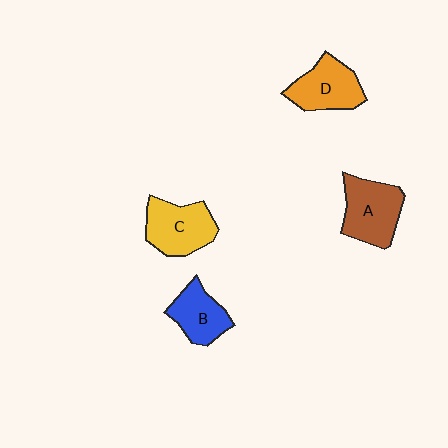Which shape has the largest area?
Shape A (brown).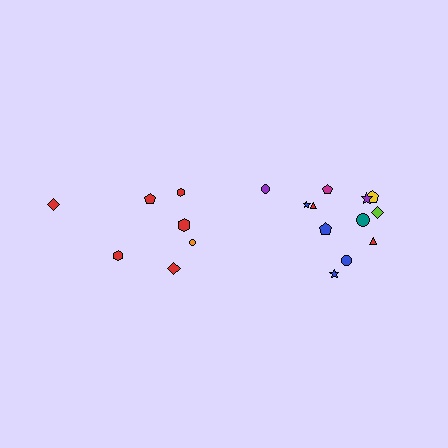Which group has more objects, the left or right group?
The right group.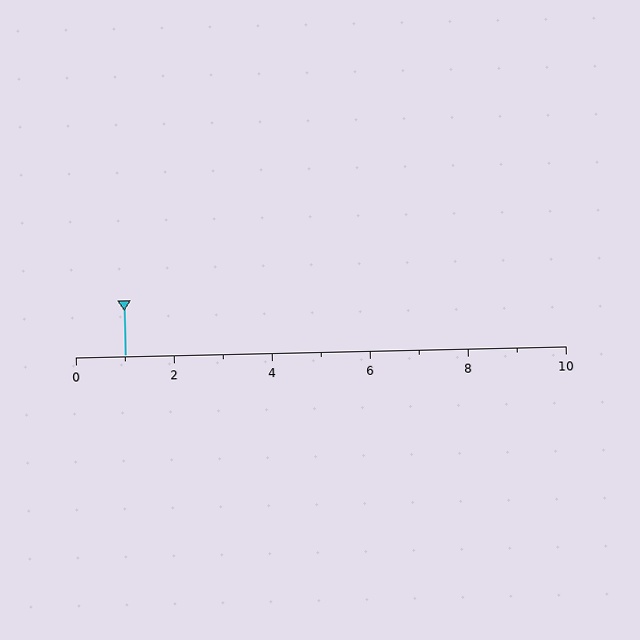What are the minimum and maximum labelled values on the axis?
The axis runs from 0 to 10.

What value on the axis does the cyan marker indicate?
The marker indicates approximately 1.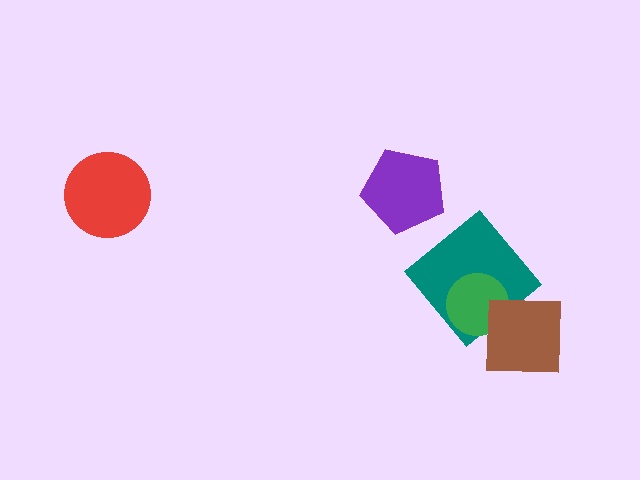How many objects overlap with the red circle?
0 objects overlap with the red circle.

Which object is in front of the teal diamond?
The green circle is in front of the teal diamond.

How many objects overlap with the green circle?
2 objects overlap with the green circle.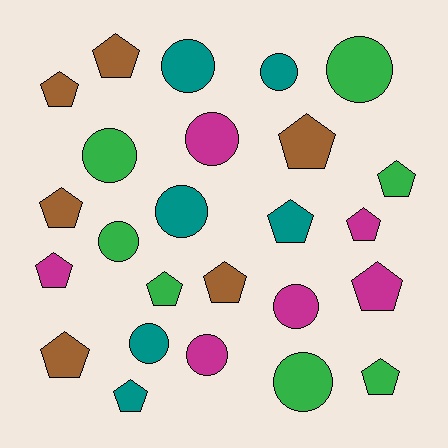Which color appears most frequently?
Green, with 7 objects.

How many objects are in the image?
There are 25 objects.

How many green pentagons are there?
There are 3 green pentagons.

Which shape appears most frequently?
Pentagon, with 14 objects.